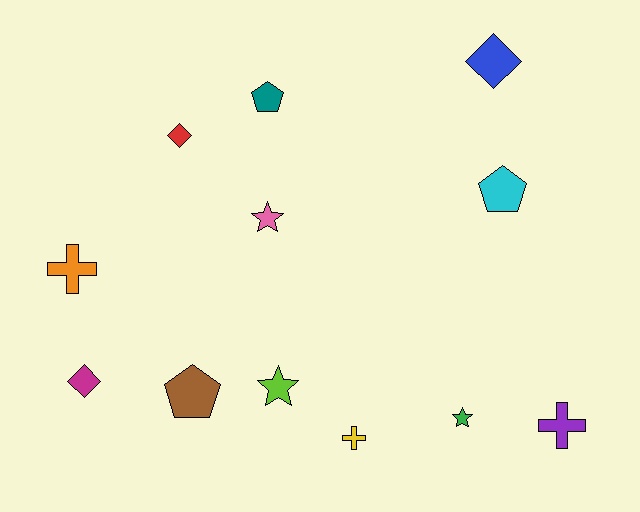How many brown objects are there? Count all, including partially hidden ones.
There is 1 brown object.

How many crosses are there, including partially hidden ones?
There are 3 crosses.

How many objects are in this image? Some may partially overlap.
There are 12 objects.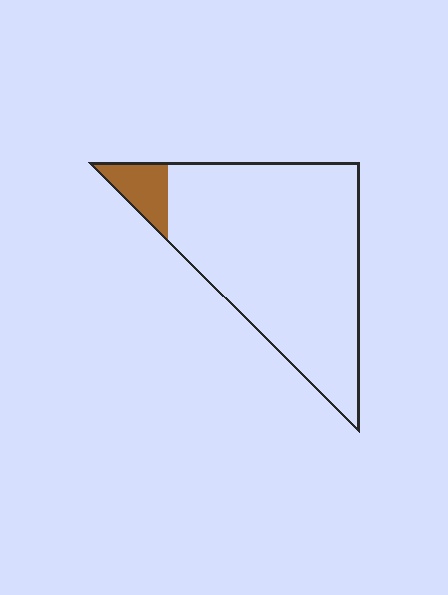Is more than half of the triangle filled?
No.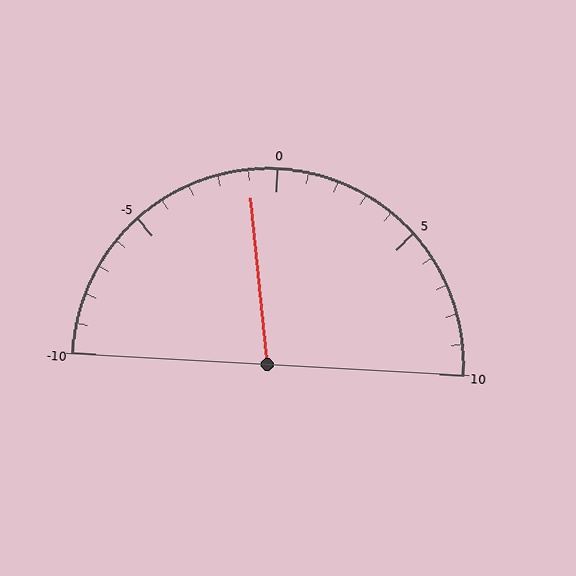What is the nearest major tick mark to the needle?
The nearest major tick mark is 0.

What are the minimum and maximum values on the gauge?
The gauge ranges from -10 to 10.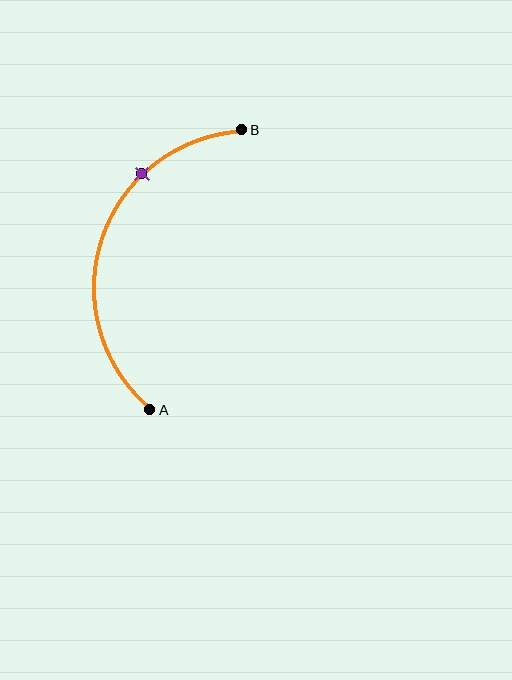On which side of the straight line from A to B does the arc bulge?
The arc bulges to the left of the straight line connecting A and B.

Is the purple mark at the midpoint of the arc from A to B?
No. The purple mark lies on the arc but is closer to endpoint B. The arc midpoint would be at the point on the curve equidistant along the arc from both A and B.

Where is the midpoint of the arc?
The arc midpoint is the point on the curve farthest from the straight line joining A and B. It sits to the left of that line.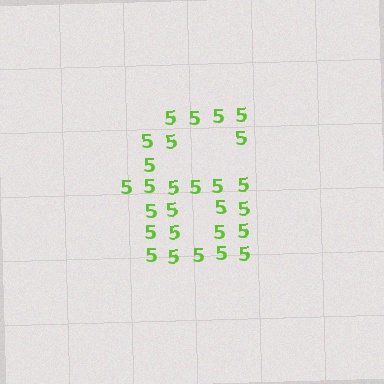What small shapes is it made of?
It is made of small digit 5's.